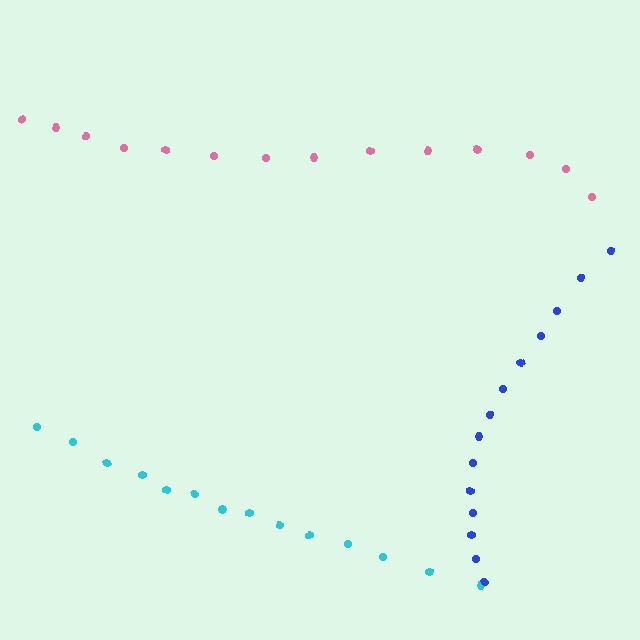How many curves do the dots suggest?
There are 3 distinct paths.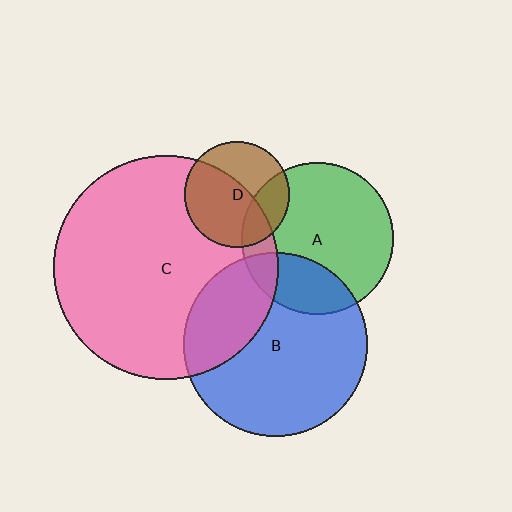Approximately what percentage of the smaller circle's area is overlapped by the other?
Approximately 55%.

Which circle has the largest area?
Circle C (pink).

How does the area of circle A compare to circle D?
Approximately 2.1 times.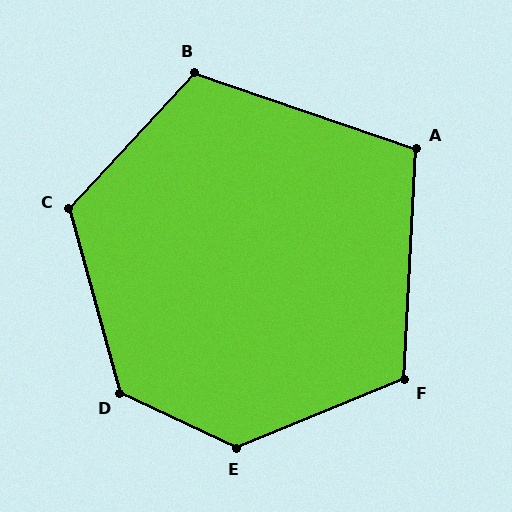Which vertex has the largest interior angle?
E, at approximately 133 degrees.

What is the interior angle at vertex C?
Approximately 122 degrees (obtuse).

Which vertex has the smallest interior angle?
A, at approximately 106 degrees.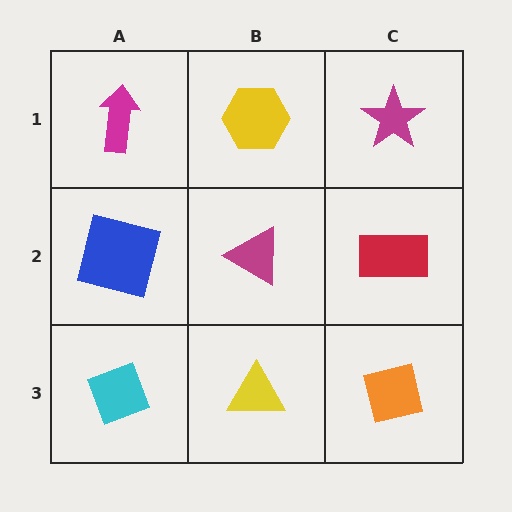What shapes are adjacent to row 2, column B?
A yellow hexagon (row 1, column B), a yellow triangle (row 3, column B), a blue square (row 2, column A), a red rectangle (row 2, column C).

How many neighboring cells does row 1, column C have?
2.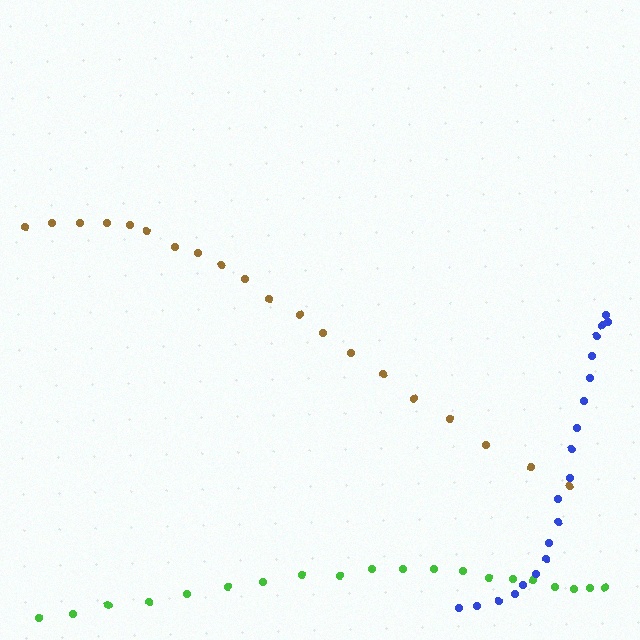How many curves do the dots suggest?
There are 3 distinct paths.